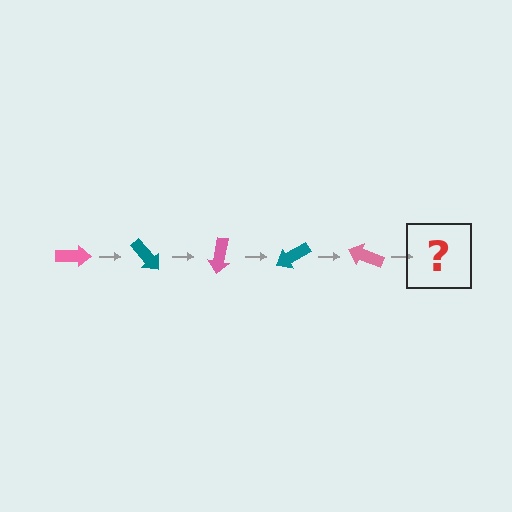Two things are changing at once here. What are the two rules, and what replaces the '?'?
The two rules are that it rotates 50 degrees each step and the color cycles through pink and teal. The '?' should be a teal arrow, rotated 250 degrees from the start.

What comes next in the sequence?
The next element should be a teal arrow, rotated 250 degrees from the start.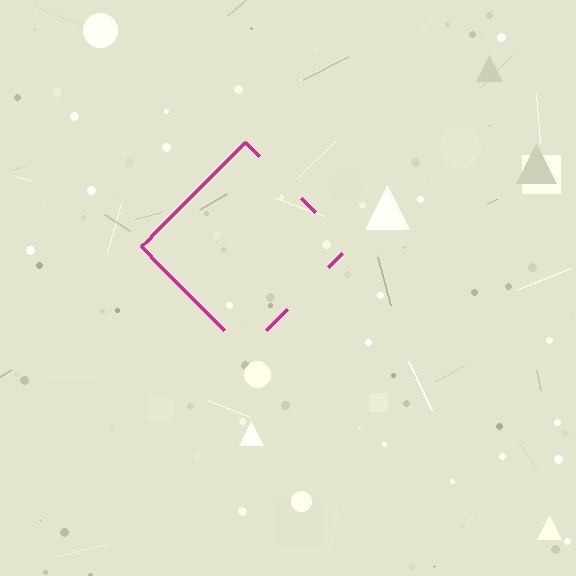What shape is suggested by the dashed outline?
The dashed outline suggests a diamond.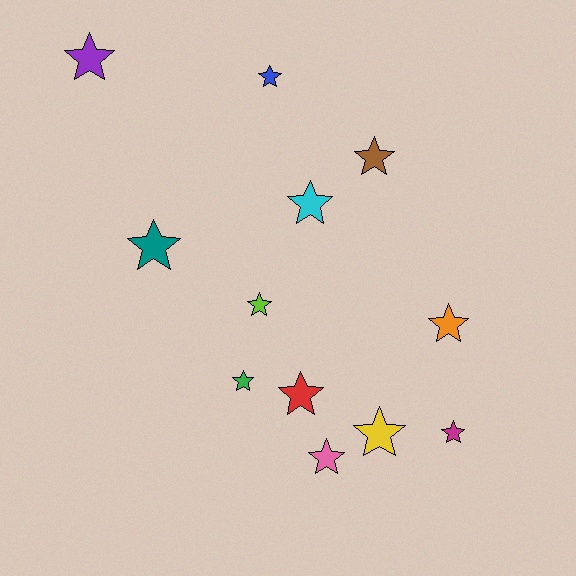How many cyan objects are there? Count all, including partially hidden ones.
There is 1 cyan object.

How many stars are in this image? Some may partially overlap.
There are 12 stars.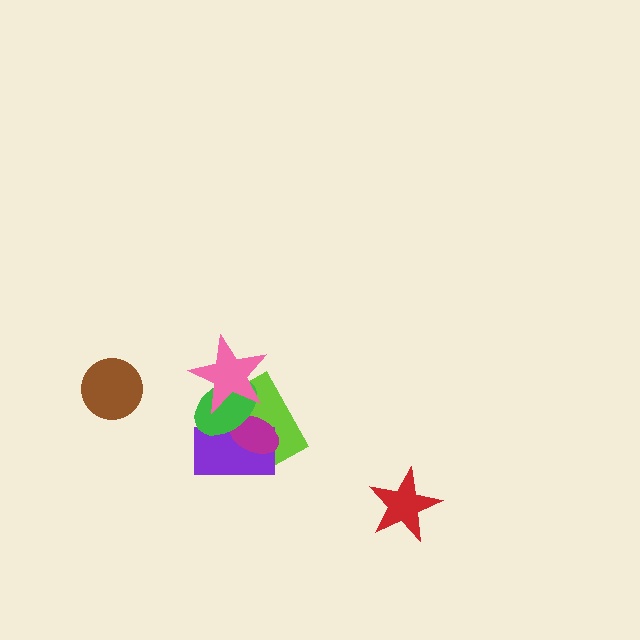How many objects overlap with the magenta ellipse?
3 objects overlap with the magenta ellipse.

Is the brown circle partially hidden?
No, no other shape covers it.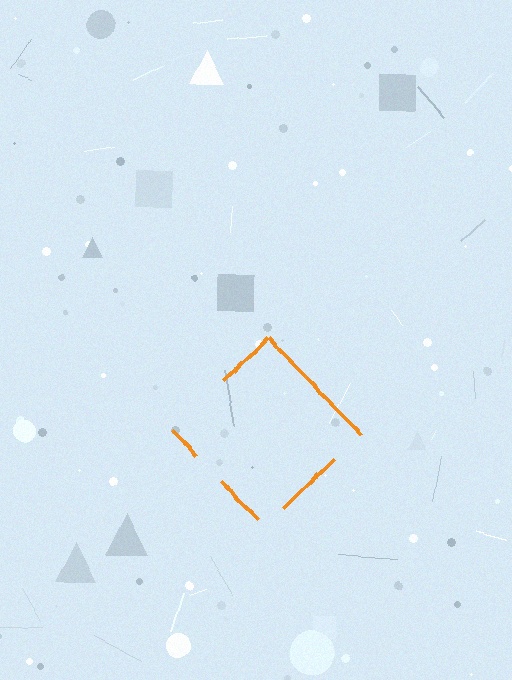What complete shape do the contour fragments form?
The contour fragments form a diamond.